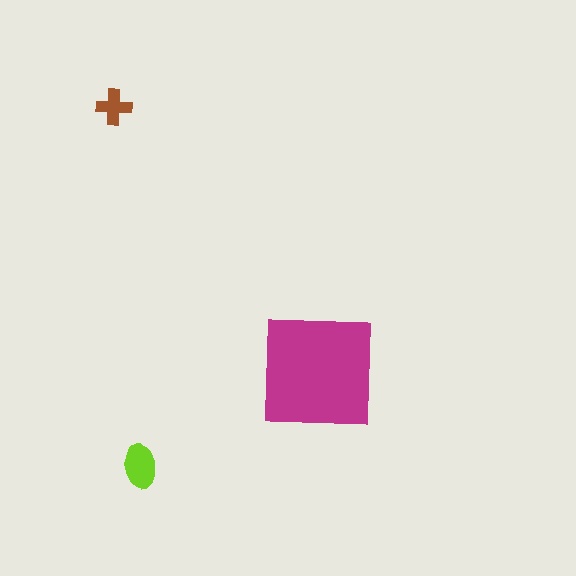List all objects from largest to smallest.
The magenta square, the lime ellipse, the brown cross.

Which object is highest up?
The brown cross is topmost.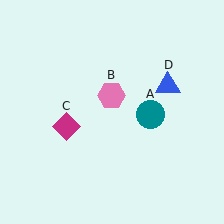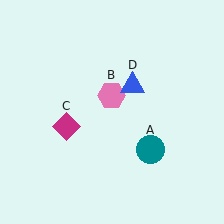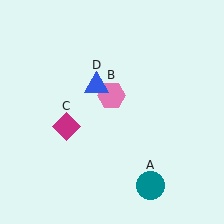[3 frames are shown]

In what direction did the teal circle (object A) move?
The teal circle (object A) moved down.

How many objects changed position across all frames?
2 objects changed position: teal circle (object A), blue triangle (object D).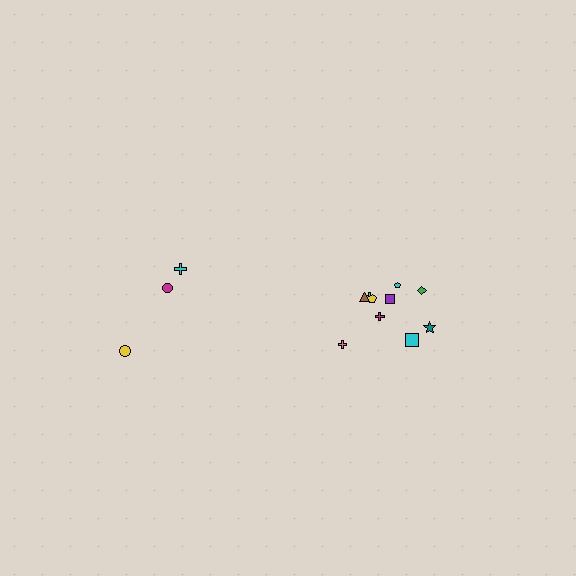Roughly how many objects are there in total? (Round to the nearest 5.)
Roughly 15 objects in total.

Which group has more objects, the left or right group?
The right group.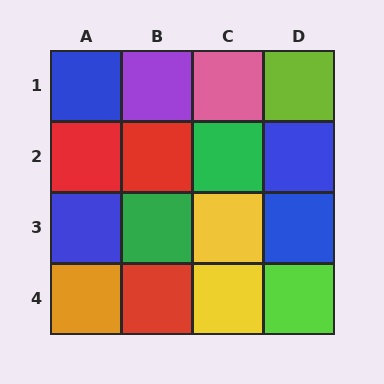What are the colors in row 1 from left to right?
Blue, purple, pink, lime.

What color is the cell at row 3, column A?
Blue.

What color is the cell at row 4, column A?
Orange.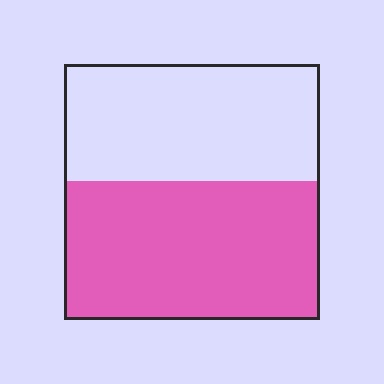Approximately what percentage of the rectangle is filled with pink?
Approximately 55%.